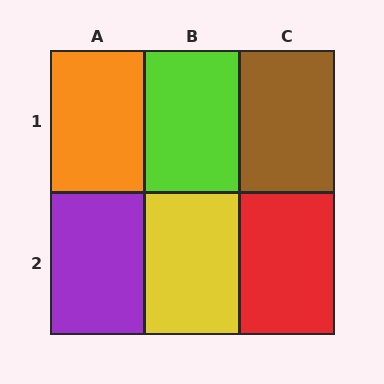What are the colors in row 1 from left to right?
Orange, lime, brown.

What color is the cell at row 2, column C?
Red.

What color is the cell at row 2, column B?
Yellow.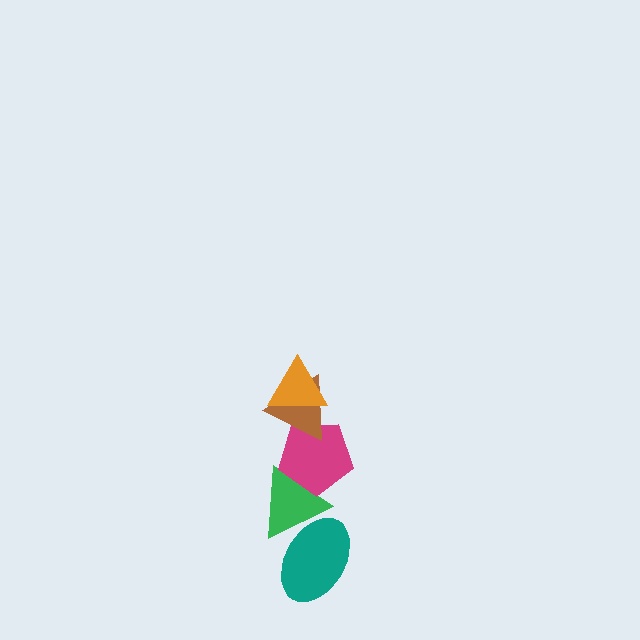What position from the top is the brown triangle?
The brown triangle is 2nd from the top.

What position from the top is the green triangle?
The green triangle is 4th from the top.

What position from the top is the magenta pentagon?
The magenta pentagon is 3rd from the top.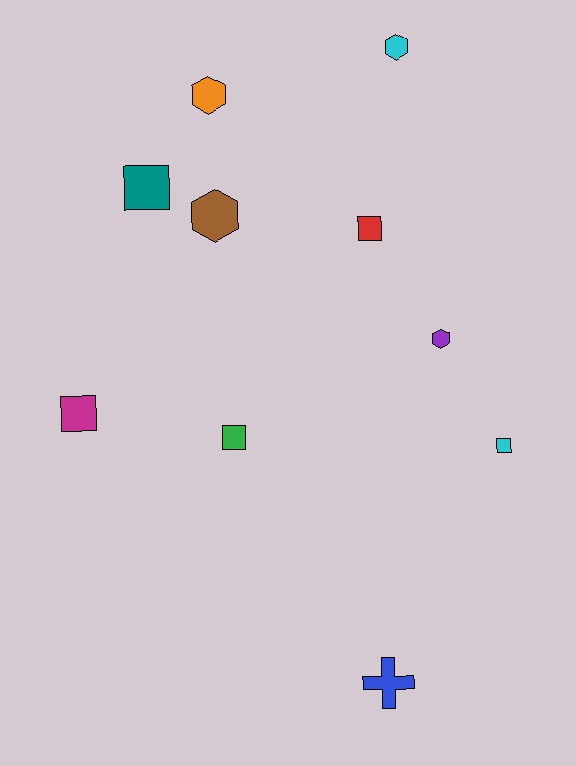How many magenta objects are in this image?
There is 1 magenta object.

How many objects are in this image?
There are 10 objects.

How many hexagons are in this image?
There are 4 hexagons.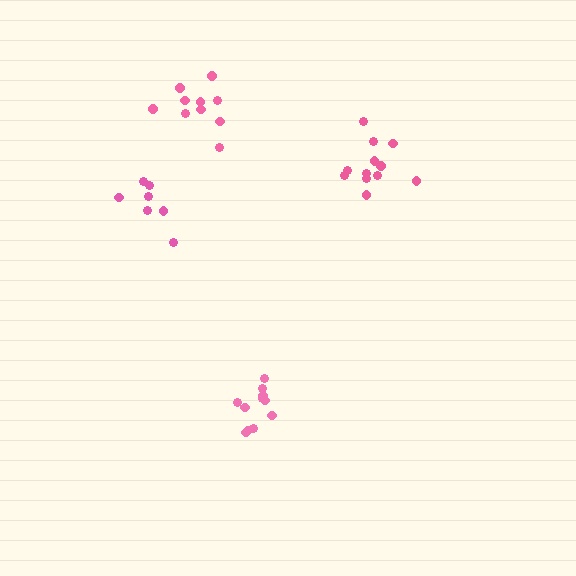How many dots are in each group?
Group 1: 10 dots, Group 2: 7 dots, Group 3: 12 dots, Group 4: 12 dots (41 total).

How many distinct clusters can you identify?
There are 4 distinct clusters.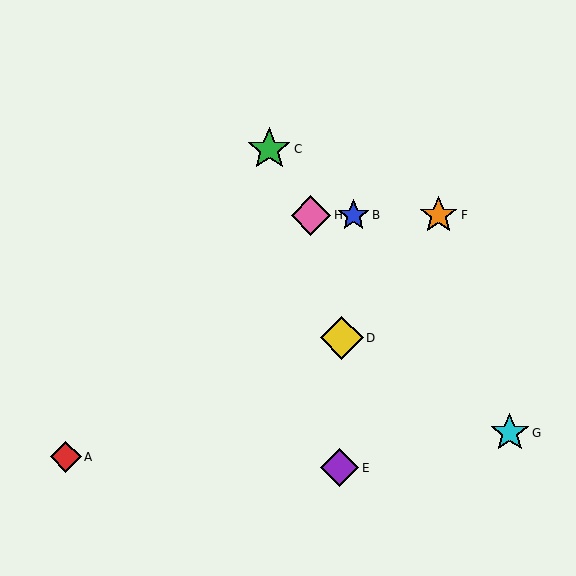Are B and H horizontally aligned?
Yes, both are at y≈215.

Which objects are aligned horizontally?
Objects B, F, H are aligned horizontally.